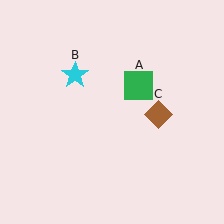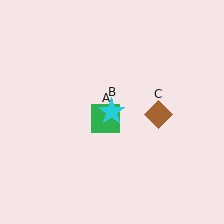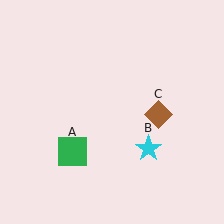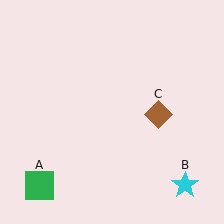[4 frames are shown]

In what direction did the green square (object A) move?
The green square (object A) moved down and to the left.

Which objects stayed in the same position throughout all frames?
Brown diamond (object C) remained stationary.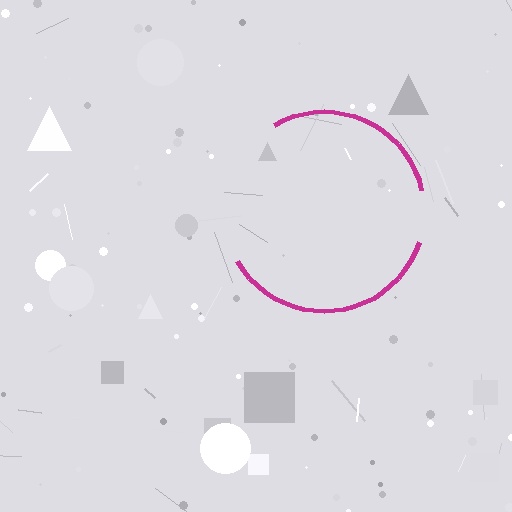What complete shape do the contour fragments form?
The contour fragments form a circle.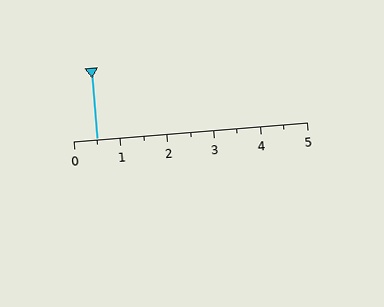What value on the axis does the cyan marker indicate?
The marker indicates approximately 0.5.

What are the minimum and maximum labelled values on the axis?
The axis runs from 0 to 5.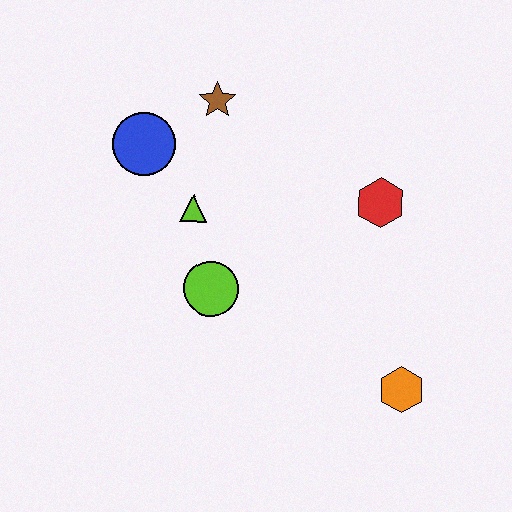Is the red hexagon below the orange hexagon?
No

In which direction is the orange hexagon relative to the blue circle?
The orange hexagon is to the right of the blue circle.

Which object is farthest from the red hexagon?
The blue circle is farthest from the red hexagon.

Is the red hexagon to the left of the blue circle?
No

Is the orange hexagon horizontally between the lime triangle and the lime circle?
No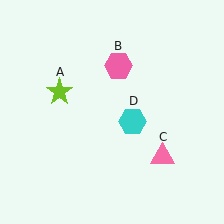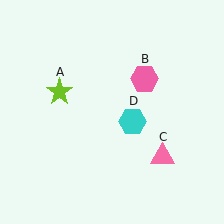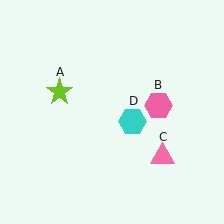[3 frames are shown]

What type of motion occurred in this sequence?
The pink hexagon (object B) rotated clockwise around the center of the scene.